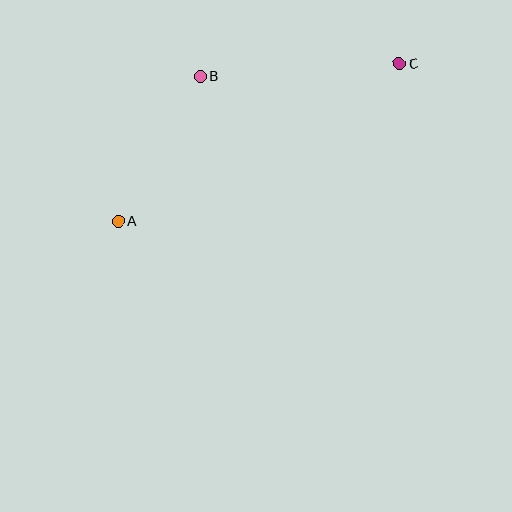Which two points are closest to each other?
Points A and B are closest to each other.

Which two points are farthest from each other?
Points A and C are farthest from each other.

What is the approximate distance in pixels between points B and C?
The distance between B and C is approximately 200 pixels.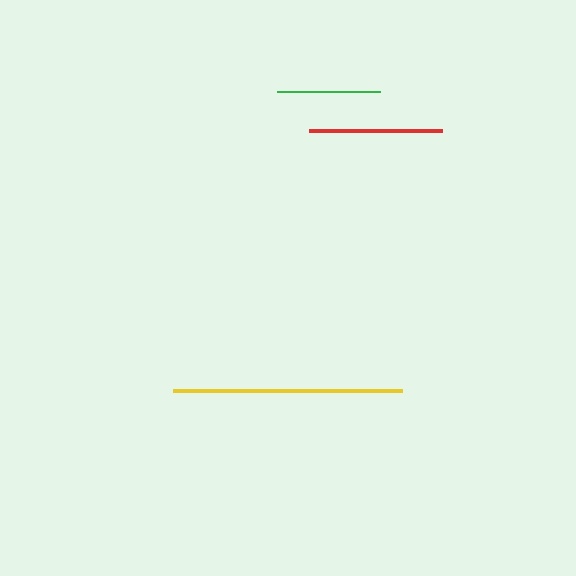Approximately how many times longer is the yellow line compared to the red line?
The yellow line is approximately 1.7 times the length of the red line.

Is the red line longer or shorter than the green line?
The red line is longer than the green line.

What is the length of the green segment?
The green segment is approximately 103 pixels long.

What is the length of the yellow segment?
The yellow segment is approximately 229 pixels long.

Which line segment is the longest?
The yellow line is the longest at approximately 229 pixels.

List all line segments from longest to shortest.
From longest to shortest: yellow, red, green.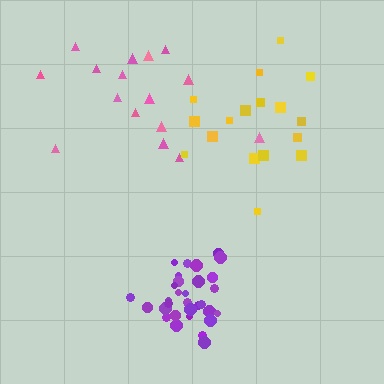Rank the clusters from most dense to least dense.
purple, pink, yellow.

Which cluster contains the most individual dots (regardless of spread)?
Purple (32).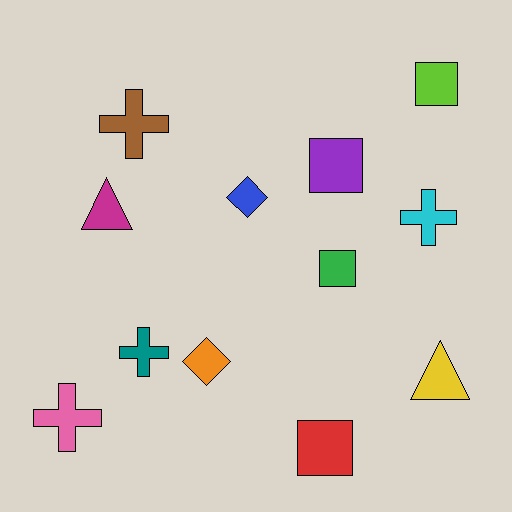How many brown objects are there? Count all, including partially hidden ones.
There is 1 brown object.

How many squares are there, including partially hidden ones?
There are 4 squares.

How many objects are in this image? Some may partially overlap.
There are 12 objects.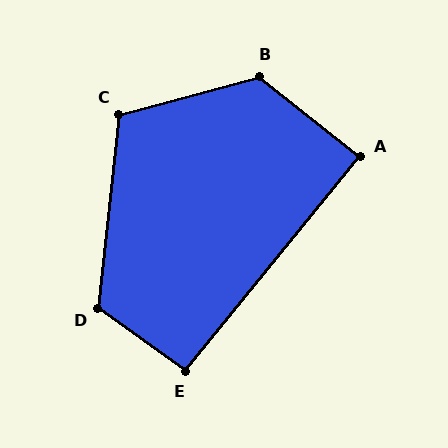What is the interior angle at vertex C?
Approximately 111 degrees (obtuse).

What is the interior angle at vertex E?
Approximately 94 degrees (approximately right).